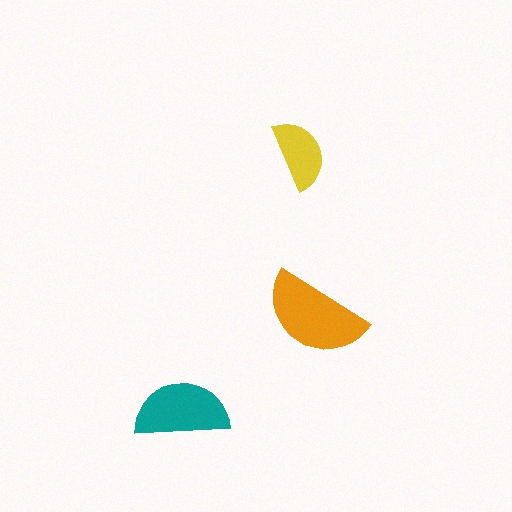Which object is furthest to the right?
The orange semicircle is rightmost.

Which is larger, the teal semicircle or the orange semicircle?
The orange one.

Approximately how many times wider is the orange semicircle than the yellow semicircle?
About 1.5 times wider.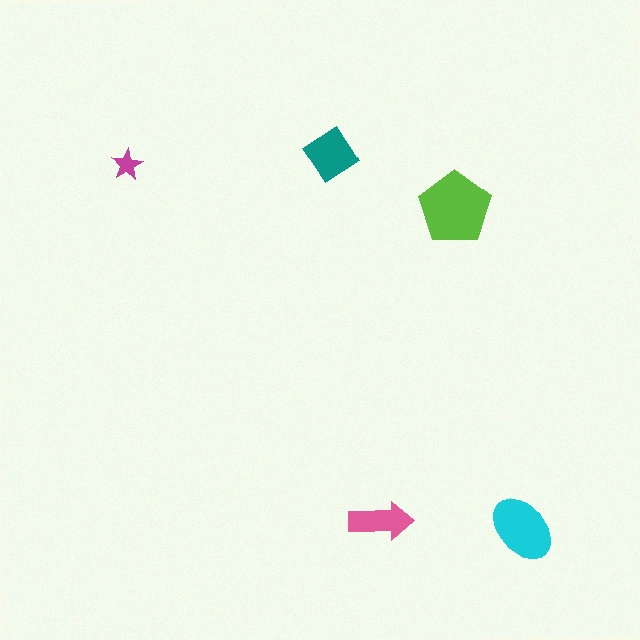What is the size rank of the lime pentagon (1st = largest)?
1st.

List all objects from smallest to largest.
The magenta star, the pink arrow, the teal diamond, the cyan ellipse, the lime pentagon.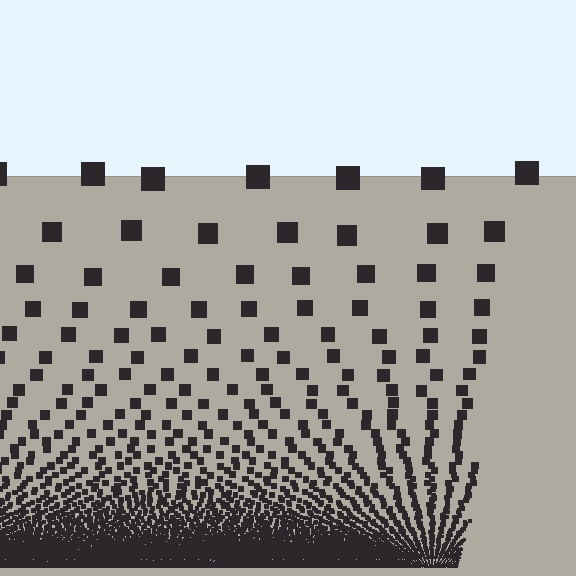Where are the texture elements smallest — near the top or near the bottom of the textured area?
Near the bottom.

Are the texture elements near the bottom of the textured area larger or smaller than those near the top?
Smaller. The gradient is inverted — elements near the bottom are smaller and denser.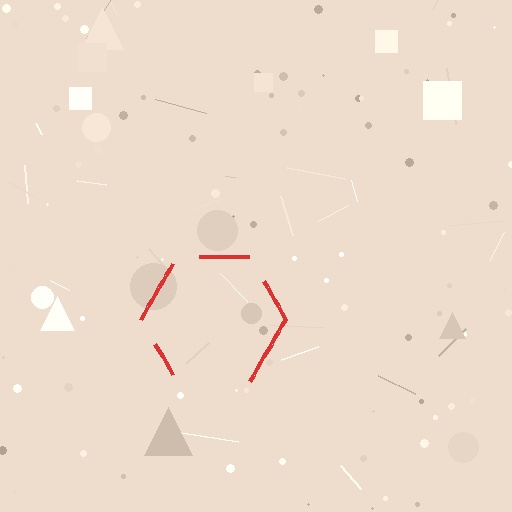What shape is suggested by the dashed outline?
The dashed outline suggests a hexagon.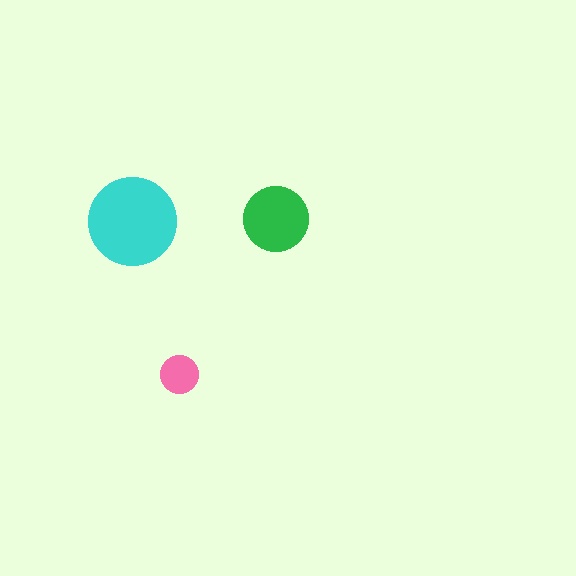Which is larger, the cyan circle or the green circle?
The cyan one.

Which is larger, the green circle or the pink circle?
The green one.